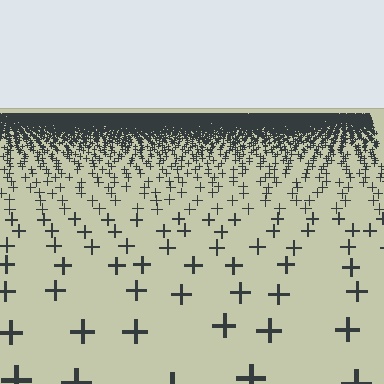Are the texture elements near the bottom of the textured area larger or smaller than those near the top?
Larger. Near the bottom, elements are closer to the viewer and appear at a bigger on-screen size.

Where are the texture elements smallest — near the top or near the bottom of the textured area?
Near the top.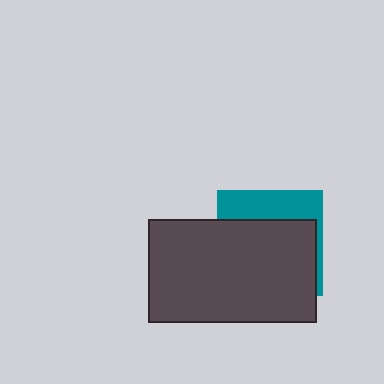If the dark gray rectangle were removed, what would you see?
You would see the complete teal square.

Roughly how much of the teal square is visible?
A small part of it is visible (roughly 32%).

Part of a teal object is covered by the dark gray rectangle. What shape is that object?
It is a square.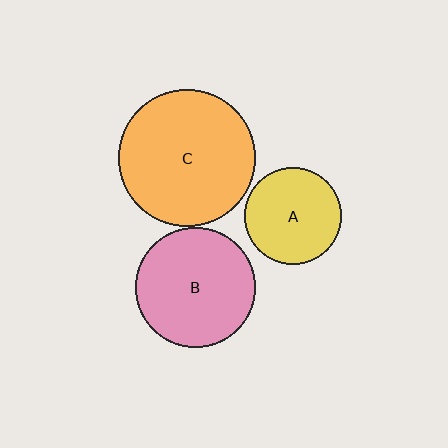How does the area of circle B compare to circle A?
Approximately 1.5 times.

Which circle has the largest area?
Circle C (orange).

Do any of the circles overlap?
No, none of the circles overlap.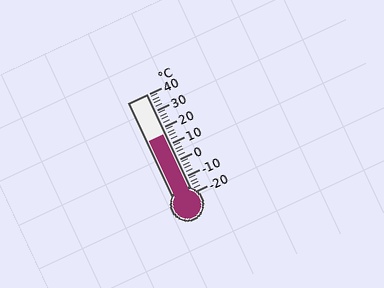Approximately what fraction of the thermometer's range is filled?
The thermometer is filled to approximately 60% of its range.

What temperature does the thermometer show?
The thermometer shows approximately 16°C.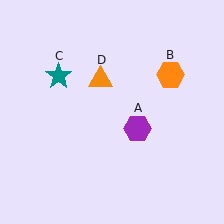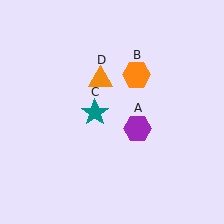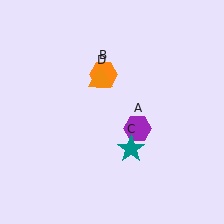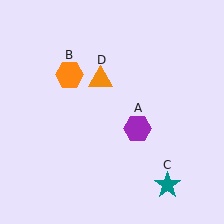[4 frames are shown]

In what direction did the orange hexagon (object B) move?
The orange hexagon (object B) moved left.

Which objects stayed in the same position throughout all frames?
Purple hexagon (object A) and orange triangle (object D) remained stationary.